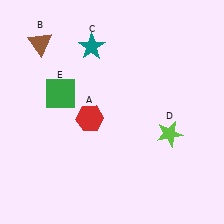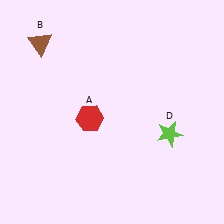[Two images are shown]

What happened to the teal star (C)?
The teal star (C) was removed in Image 2. It was in the top-left area of Image 1.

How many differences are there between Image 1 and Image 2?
There are 2 differences between the two images.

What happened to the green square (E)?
The green square (E) was removed in Image 2. It was in the top-left area of Image 1.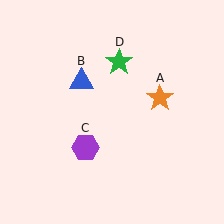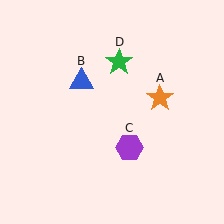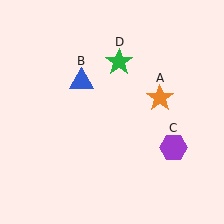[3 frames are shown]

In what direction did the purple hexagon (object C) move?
The purple hexagon (object C) moved right.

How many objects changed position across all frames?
1 object changed position: purple hexagon (object C).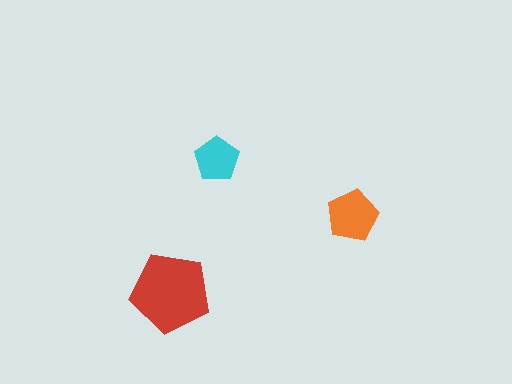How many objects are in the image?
There are 3 objects in the image.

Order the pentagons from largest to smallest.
the red one, the orange one, the cyan one.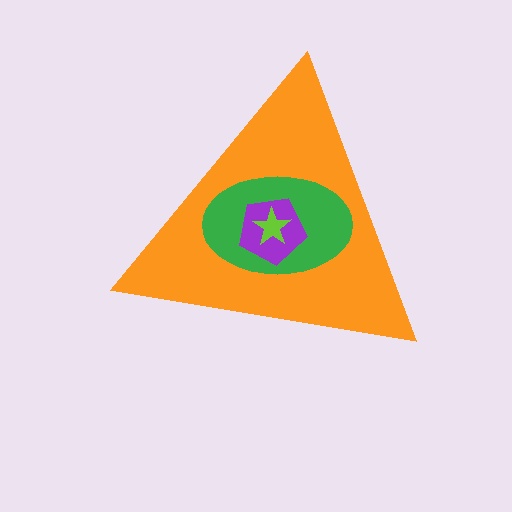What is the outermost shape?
The orange triangle.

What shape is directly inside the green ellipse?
The purple pentagon.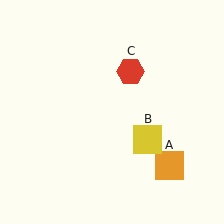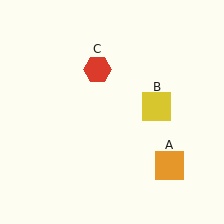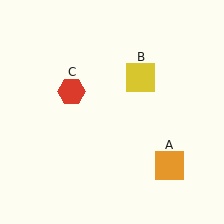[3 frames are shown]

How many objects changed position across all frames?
2 objects changed position: yellow square (object B), red hexagon (object C).